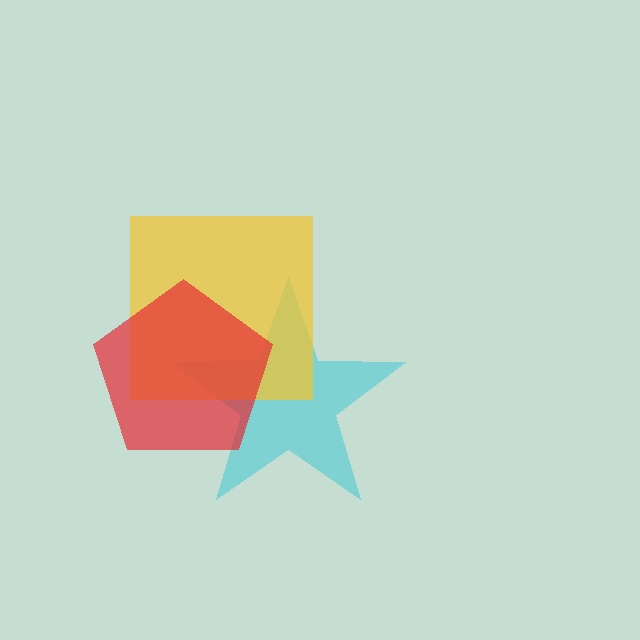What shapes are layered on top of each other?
The layered shapes are: a cyan star, a yellow square, a red pentagon.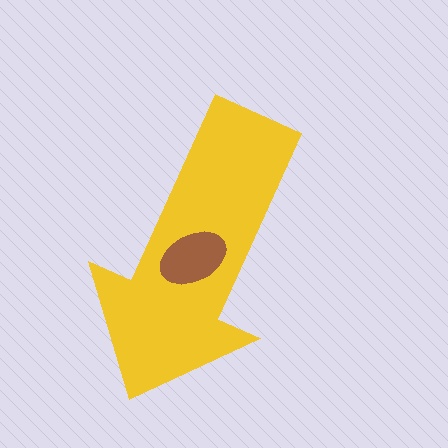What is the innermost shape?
The brown ellipse.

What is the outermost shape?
The yellow arrow.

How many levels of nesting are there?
2.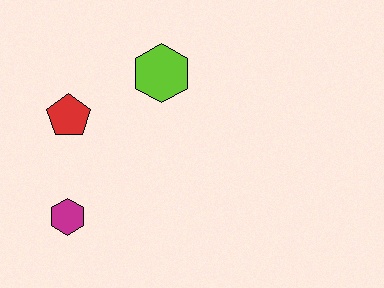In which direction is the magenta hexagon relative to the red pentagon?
The magenta hexagon is below the red pentagon.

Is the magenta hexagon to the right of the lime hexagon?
No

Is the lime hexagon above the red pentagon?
Yes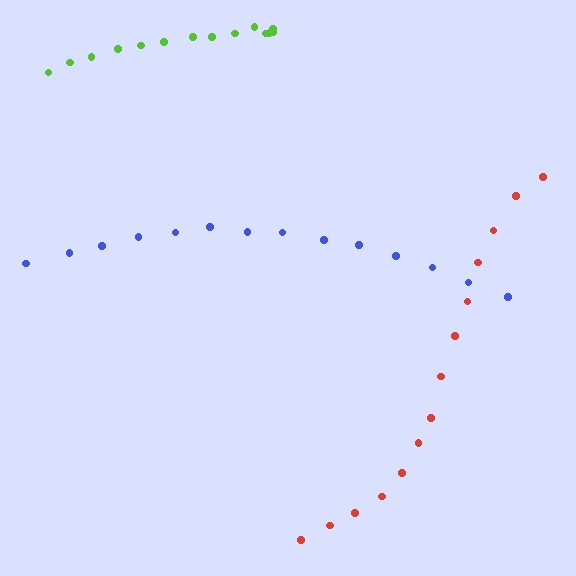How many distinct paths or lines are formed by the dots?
There are 3 distinct paths.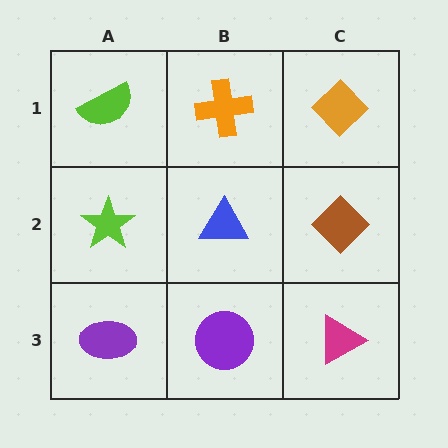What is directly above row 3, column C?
A brown diamond.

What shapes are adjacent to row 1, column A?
A lime star (row 2, column A), an orange cross (row 1, column B).